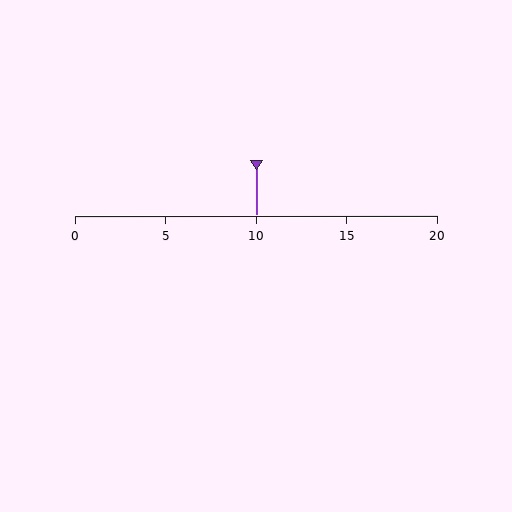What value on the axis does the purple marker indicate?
The marker indicates approximately 10.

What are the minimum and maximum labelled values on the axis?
The axis runs from 0 to 20.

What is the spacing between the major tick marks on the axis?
The major ticks are spaced 5 apart.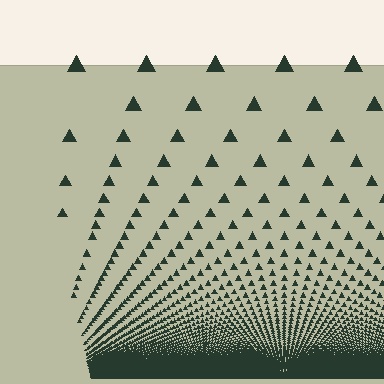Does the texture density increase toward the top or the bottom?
Density increases toward the bottom.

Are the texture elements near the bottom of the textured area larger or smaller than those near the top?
Smaller. The gradient is inverted — elements near the bottom are smaller and denser.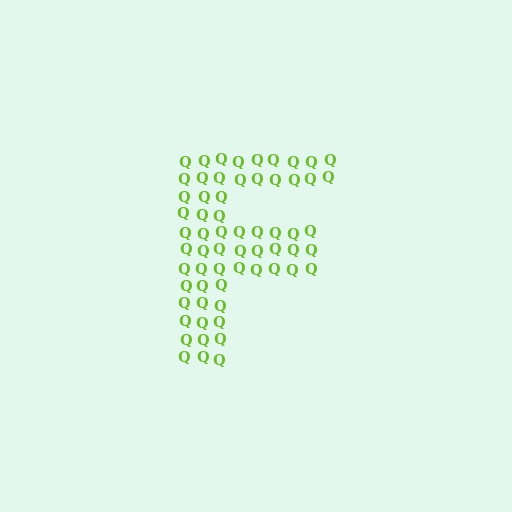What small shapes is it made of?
It is made of small letter Q's.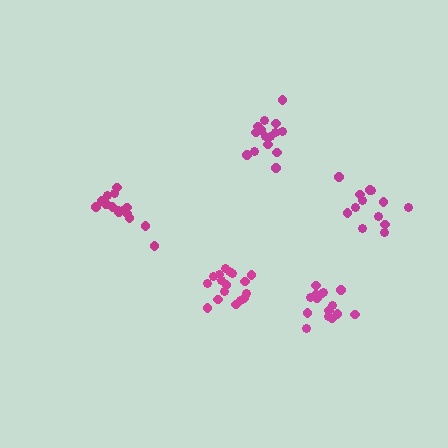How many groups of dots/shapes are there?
There are 5 groups.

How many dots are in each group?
Group 1: 17 dots, Group 2: 15 dots, Group 3: 13 dots, Group 4: 15 dots, Group 5: 16 dots (76 total).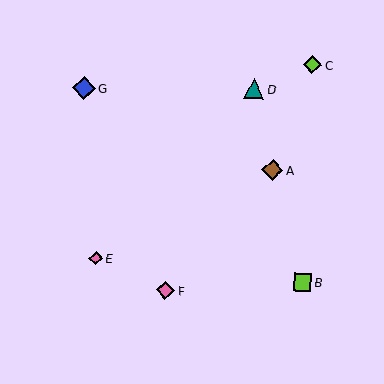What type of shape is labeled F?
Shape F is a pink diamond.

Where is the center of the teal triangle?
The center of the teal triangle is at (254, 89).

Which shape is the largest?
The blue diamond (labeled G) is the largest.